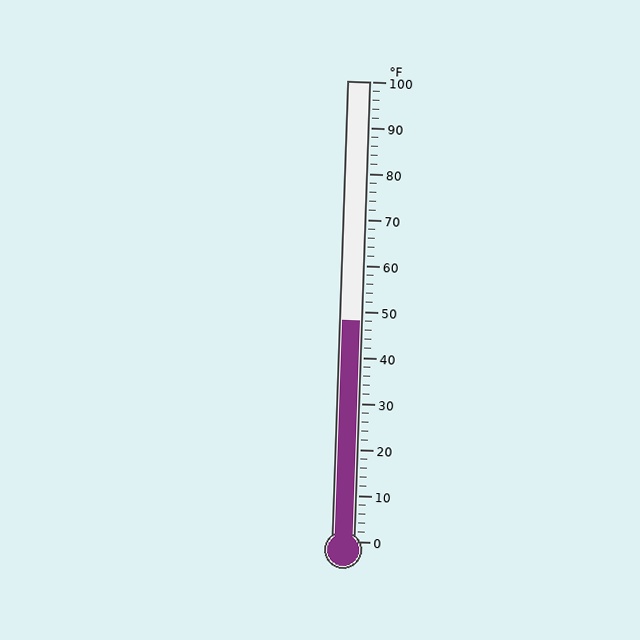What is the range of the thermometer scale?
The thermometer scale ranges from 0°F to 100°F.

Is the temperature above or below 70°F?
The temperature is below 70°F.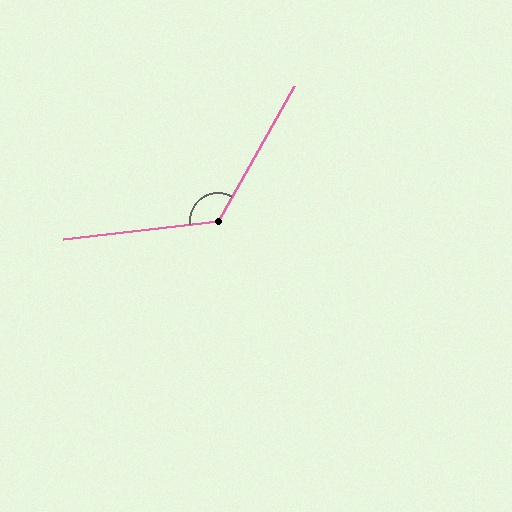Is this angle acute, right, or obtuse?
It is obtuse.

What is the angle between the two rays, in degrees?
Approximately 126 degrees.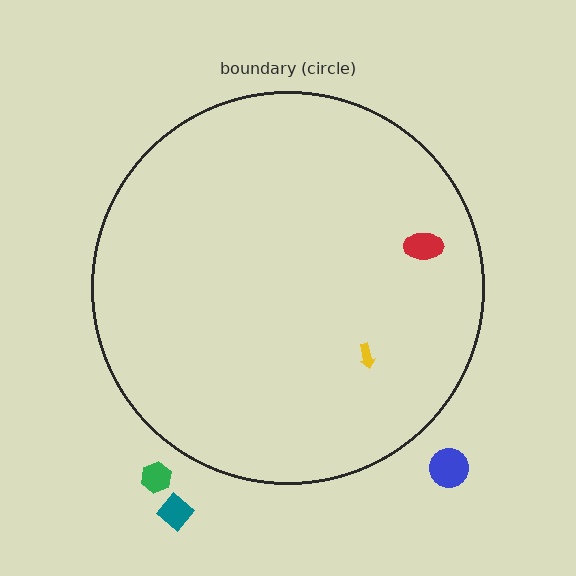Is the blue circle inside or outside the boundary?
Outside.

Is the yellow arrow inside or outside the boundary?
Inside.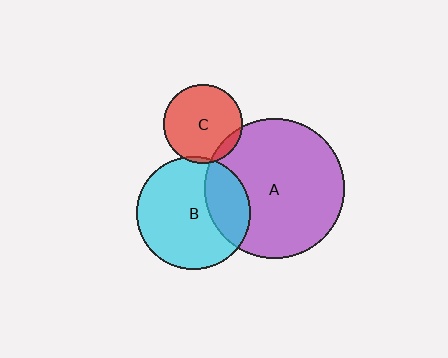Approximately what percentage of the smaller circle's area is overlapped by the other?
Approximately 25%.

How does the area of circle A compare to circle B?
Approximately 1.5 times.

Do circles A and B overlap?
Yes.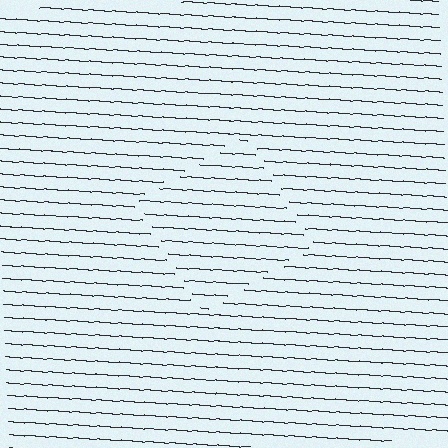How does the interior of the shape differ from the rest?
The interior of the shape contains the same grating, shifted by half a period — the contour is defined by the phase discontinuity where line-ends from the inner and outer gratings abut.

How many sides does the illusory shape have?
4 sides — the line-ends trace a square.